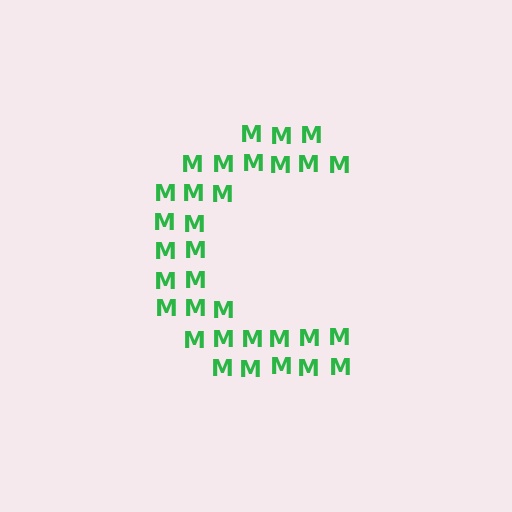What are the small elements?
The small elements are letter M's.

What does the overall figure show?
The overall figure shows the letter C.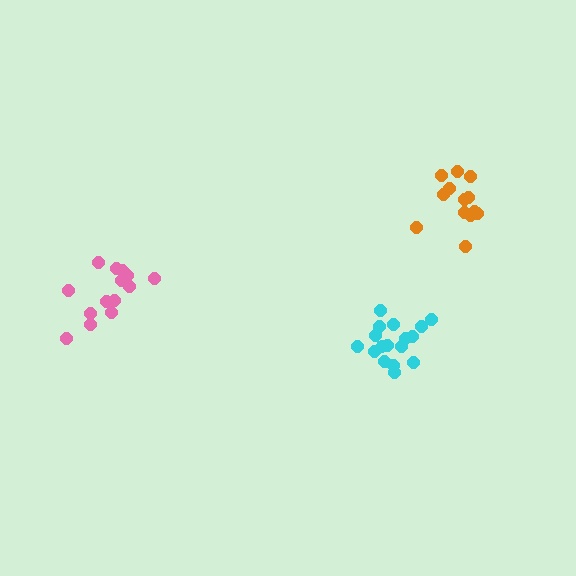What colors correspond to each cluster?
The clusters are colored: cyan, pink, orange.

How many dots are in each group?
Group 1: 17 dots, Group 2: 14 dots, Group 3: 13 dots (44 total).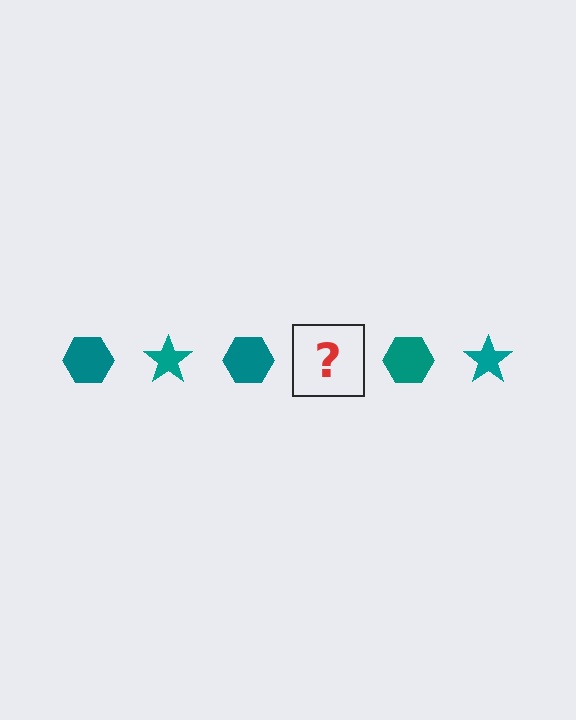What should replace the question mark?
The question mark should be replaced with a teal star.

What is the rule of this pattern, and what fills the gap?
The rule is that the pattern cycles through hexagon, star shapes in teal. The gap should be filled with a teal star.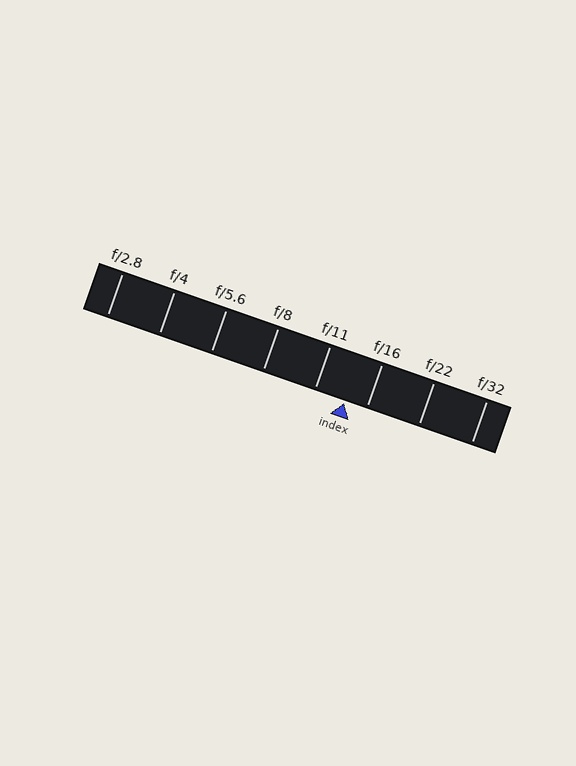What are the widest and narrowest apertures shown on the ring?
The widest aperture shown is f/2.8 and the narrowest is f/32.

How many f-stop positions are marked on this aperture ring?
There are 8 f-stop positions marked.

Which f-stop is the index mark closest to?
The index mark is closest to f/16.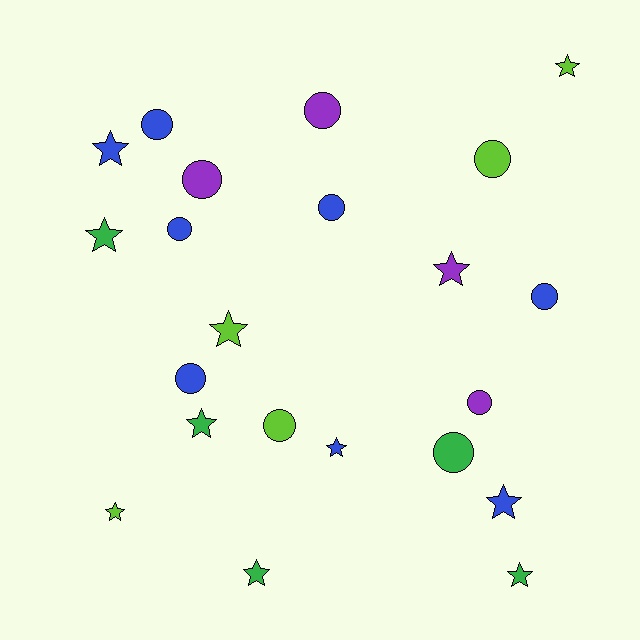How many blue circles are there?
There are 5 blue circles.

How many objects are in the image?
There are 22 objects.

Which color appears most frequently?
Blue, with 8 objects.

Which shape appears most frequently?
Circle, with 11 objects.